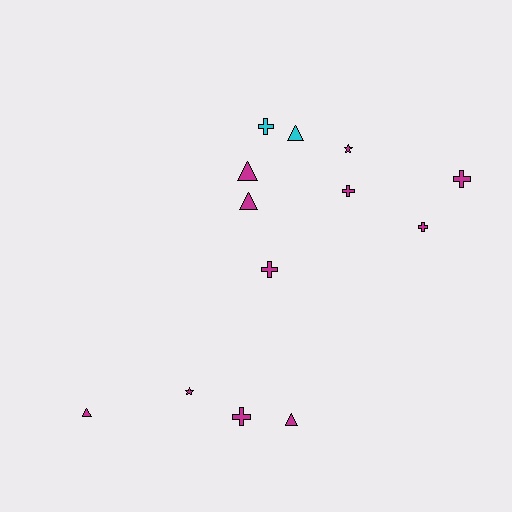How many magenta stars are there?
There are 2 magenta stars.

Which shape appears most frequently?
Cross, with 6 objects.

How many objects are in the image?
There are 13 objects.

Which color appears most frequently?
Magenta, with 11 objects.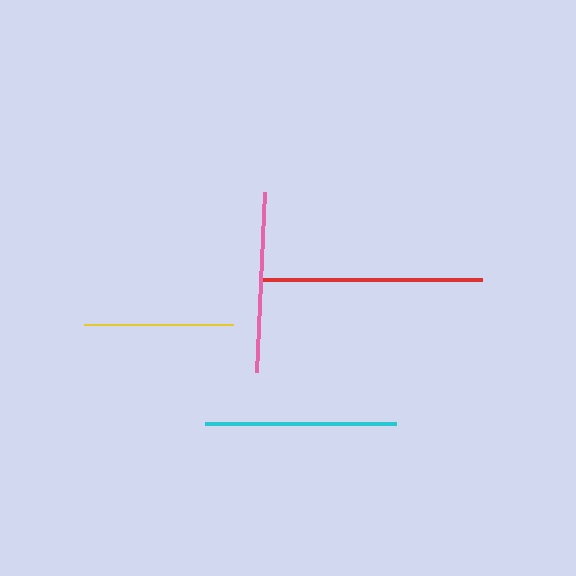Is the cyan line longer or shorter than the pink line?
The cyan line is longer than the pink line.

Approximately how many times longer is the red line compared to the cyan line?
The red line is approximately 1.2 times the length of the cyan line.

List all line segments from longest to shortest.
From longest to shortest: red, cyan, pink, yellow.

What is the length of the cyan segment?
The cyan segment is approximately 191 pixels long.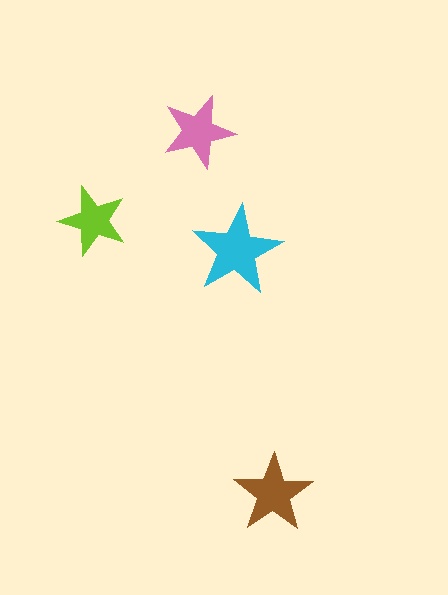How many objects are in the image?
There are 4 objects in the image.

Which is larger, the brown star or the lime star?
The brown one.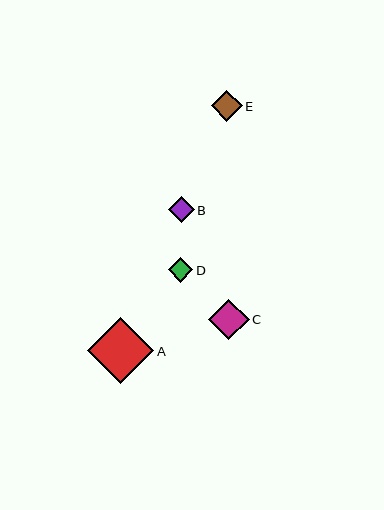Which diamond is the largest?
Diamond A is the largest with a size of approximately 66 pixels.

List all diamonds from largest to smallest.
From largest to smallest: A, C, E, B, D.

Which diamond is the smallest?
Diamond D is the smallest with a size of approximately 25 pixels.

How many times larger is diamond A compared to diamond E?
Diamond A is approximately 2.1 times the size of diamond E.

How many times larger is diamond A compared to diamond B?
Diamond A is approximately 2.5 times the size of diamond B.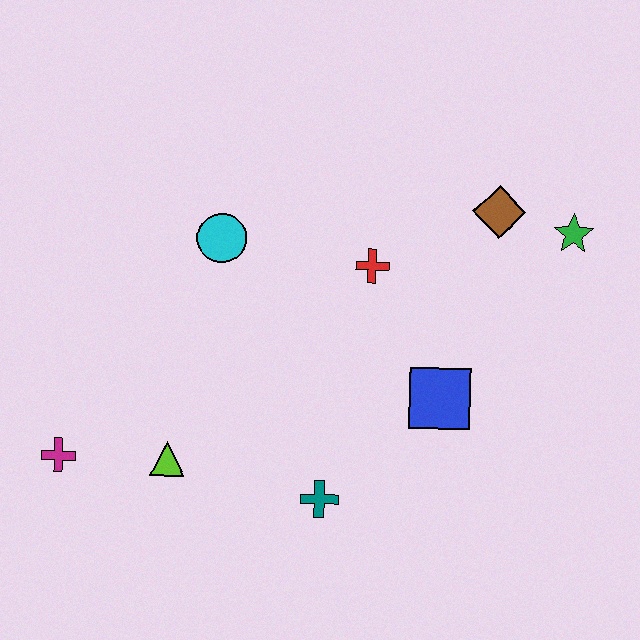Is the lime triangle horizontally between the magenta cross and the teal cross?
Yes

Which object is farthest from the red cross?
The magenta cross is farthest from the red cross.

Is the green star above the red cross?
Yes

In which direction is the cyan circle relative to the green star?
The cyan circle is to the left of the green star.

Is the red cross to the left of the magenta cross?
No